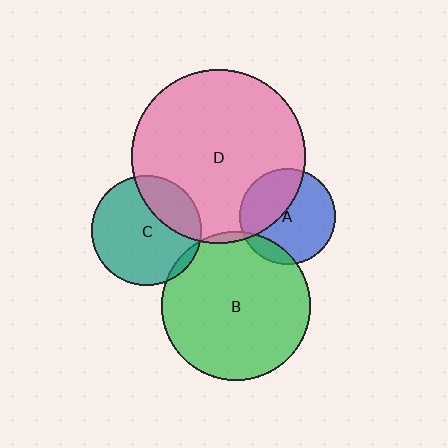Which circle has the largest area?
Circle D (pink).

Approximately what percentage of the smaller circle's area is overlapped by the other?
Approximately 5%.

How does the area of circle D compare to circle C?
Approximately 2.5 times.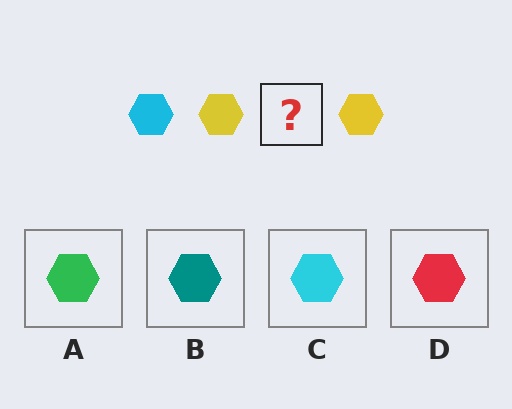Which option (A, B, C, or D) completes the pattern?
C.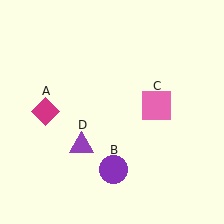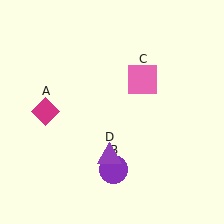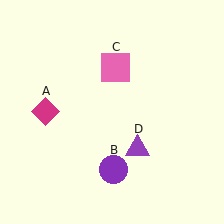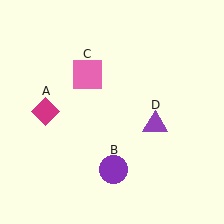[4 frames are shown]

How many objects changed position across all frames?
2 objects changed position: pink square (object C), purple triangle (object D).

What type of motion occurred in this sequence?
The pink square (object C), purple triangle (object D) rotated counterclockwise around the center of the scene.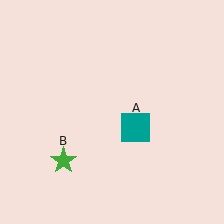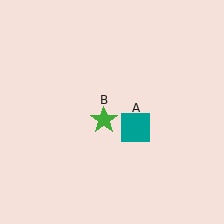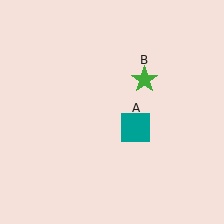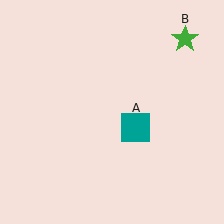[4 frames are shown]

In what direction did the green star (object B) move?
The green star (object B) moved up and to the right.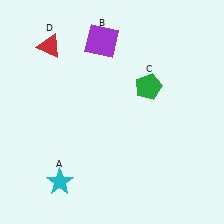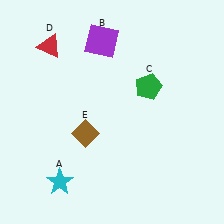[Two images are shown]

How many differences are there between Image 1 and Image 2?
There is 1 difference between the two images.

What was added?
A brown diamond (E) was added in Image 2.